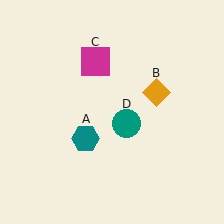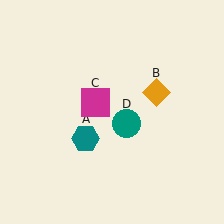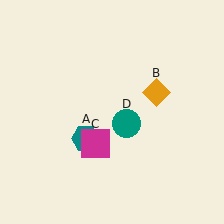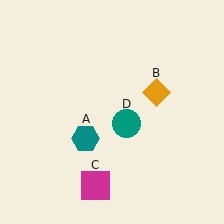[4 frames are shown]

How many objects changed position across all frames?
1 object changed position: magenta square (object C).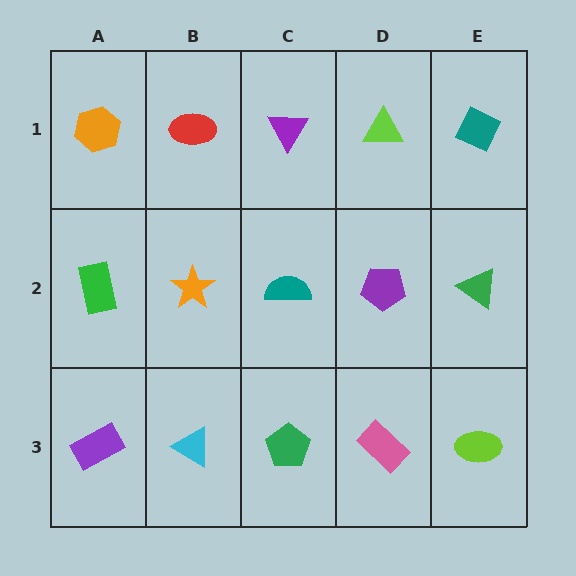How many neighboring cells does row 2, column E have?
3.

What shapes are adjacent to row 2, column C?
A purple triangle (row 1, column C), a green pentagon (row 3, column C), an orange star (row 2, column B), a purple pentagon (row 2, column D).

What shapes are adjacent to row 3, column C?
A teal semicircle (row 2, column C), a cyan triangle (row 3, column B), a pink rectangle (row 3, column D).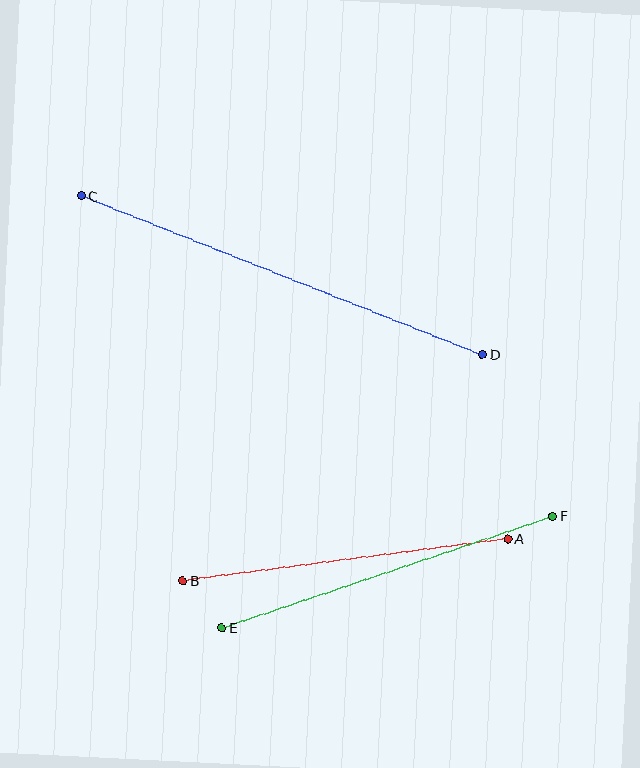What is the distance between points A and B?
The distance is approximately 328 pixels.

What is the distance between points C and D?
The distance is approximately 431 pixels.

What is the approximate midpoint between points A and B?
The midpoint is at approximately (345, 560) pixels.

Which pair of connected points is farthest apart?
Points C and D are farthest apart.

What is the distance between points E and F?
The distance is approximately 349 pixels.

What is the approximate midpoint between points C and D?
The midpoint is at approximately (282, 275) pixels.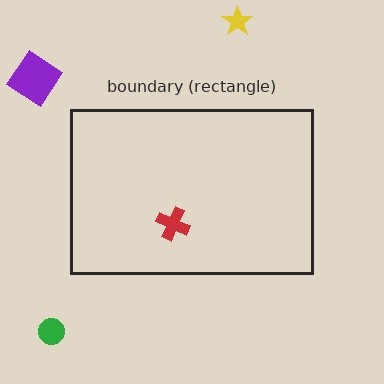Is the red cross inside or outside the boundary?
Inside.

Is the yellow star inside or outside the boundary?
Outside.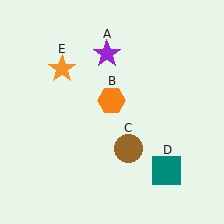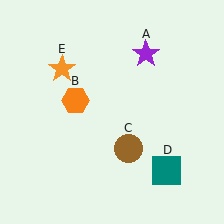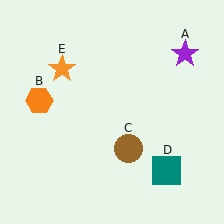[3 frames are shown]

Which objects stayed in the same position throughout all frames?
Brown circle (object C) and teal square (object D) and orange star (object E) remained stationary.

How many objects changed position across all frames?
2 objects changed position: purple star (object A), orange hexagon (object B).